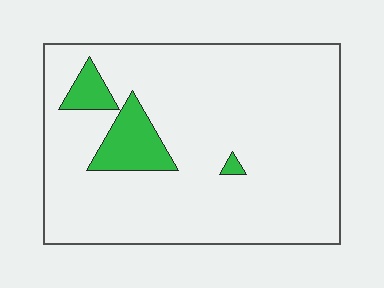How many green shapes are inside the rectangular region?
3.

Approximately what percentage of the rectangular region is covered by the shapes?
Approximately 10%.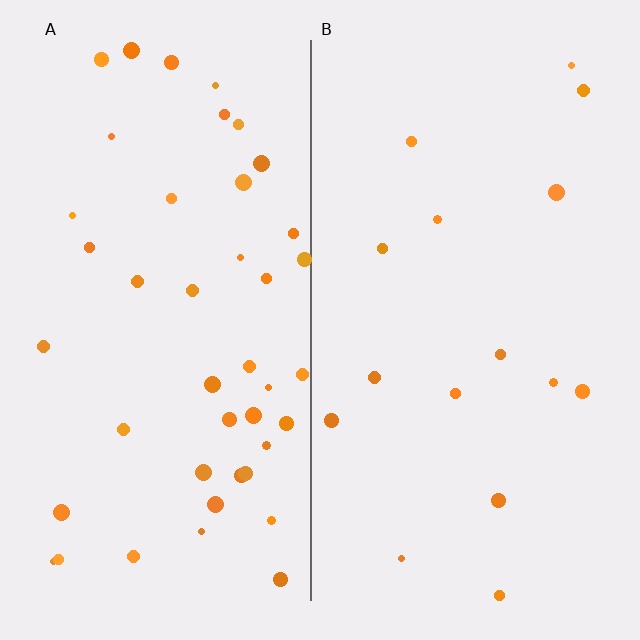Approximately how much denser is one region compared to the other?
Approximately 2.8× — region A over region B.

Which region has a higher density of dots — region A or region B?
A (the left).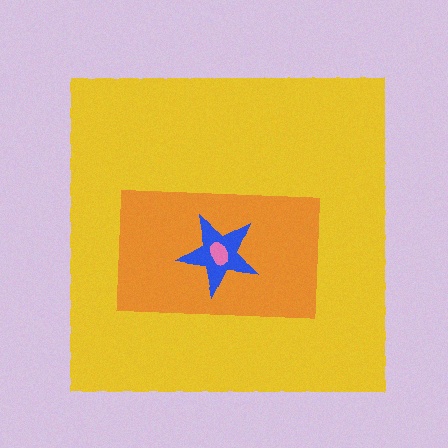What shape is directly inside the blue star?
The pink ellipse.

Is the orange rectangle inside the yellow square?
Yes.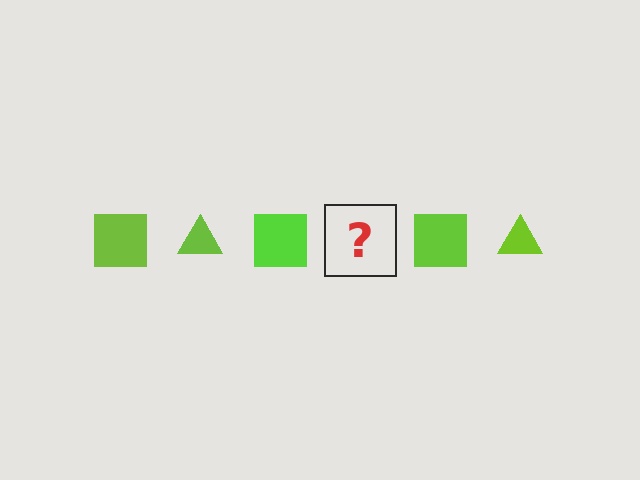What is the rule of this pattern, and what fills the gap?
The rule is that the pattern cycles through square, triangle shapes in lime. The gap should be filled with a lime triangle.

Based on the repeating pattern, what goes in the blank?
The blank should be a lime triangle.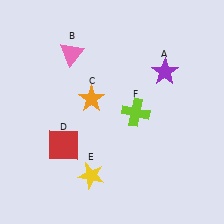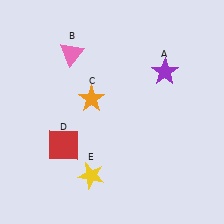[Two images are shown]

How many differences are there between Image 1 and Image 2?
There is 1 difference between the two images.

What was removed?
The lime cross (F) was removed in Image 2.